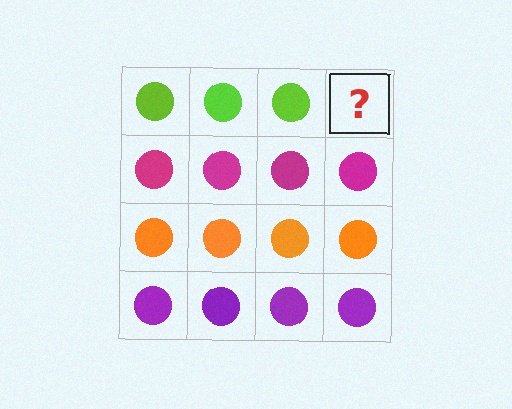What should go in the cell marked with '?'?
The missing cell should contain a lime circle.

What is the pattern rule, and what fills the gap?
The rule is that each row has a consistent color. The gap should be filled with a lime circle.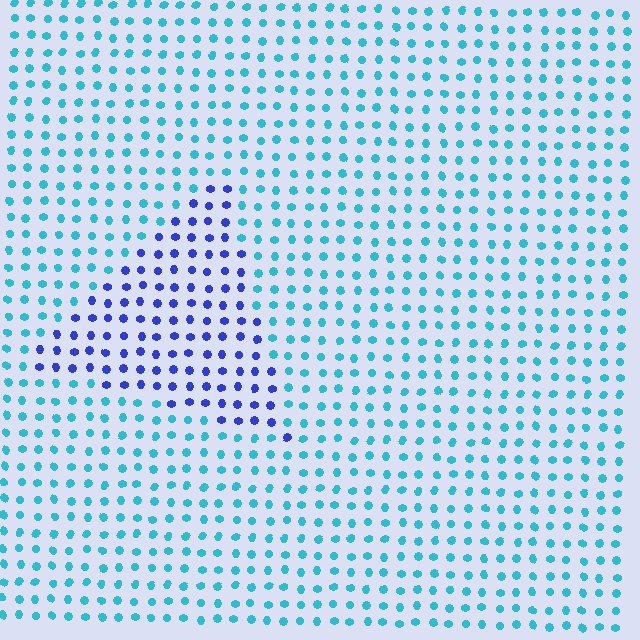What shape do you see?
I see a triangle.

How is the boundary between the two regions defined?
The boundary is defined purely by a slight shift in hue (about 50 degrees). Spacing, size, and orientation are identical on both sides.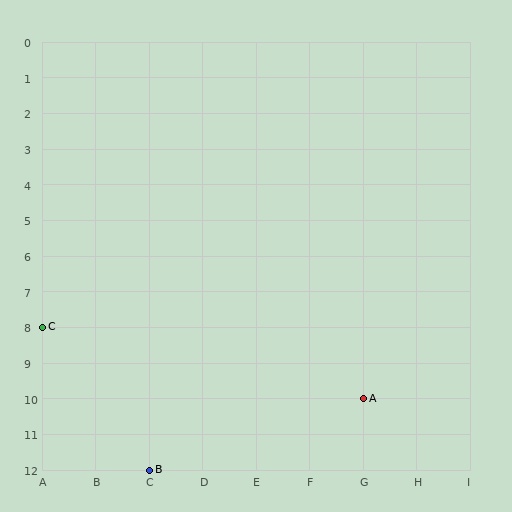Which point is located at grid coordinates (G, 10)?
Point A is at (G, 10).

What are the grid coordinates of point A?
Point A is at grid coordinates (G, 10).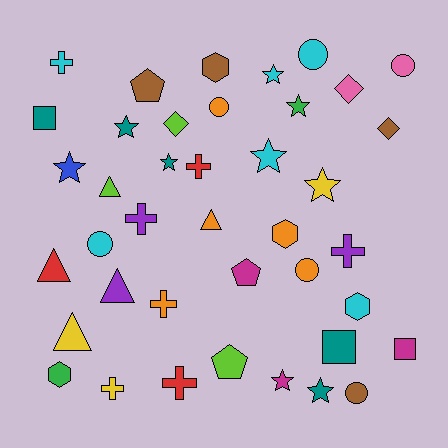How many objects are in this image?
There are 40 objects.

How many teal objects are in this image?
There are 5 teal objects.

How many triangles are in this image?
There are 5 triangles.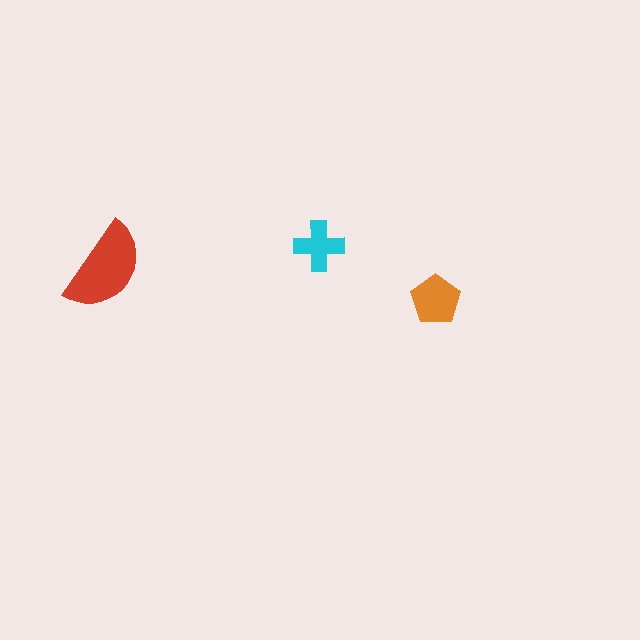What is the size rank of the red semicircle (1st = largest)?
1st.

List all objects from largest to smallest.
The red semicircle, the orange pentagon, the cyan cross.